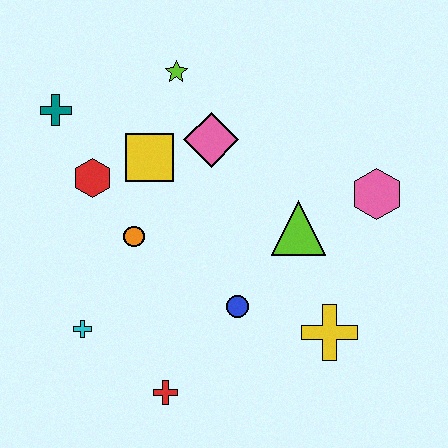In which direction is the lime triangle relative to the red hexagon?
The lime triangle is to the right of the red hexagon.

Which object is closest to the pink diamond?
The yellow square is closest to the pink diamond.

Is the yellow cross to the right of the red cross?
Yes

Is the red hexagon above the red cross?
Yes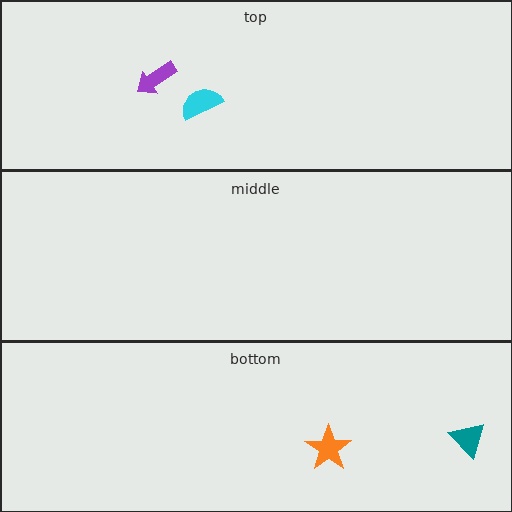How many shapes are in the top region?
2.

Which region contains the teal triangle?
The bottom region.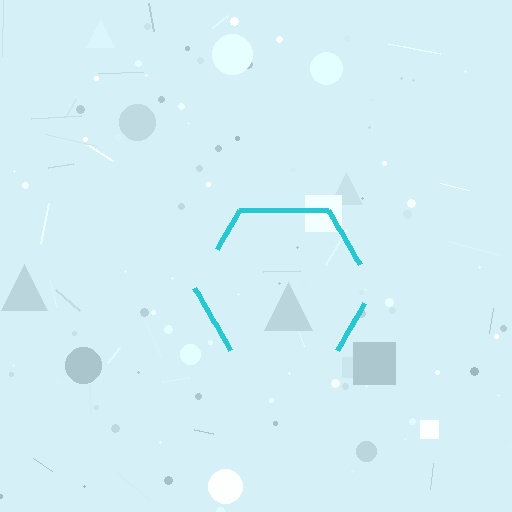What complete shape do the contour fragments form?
The contour fragments form a hexagon.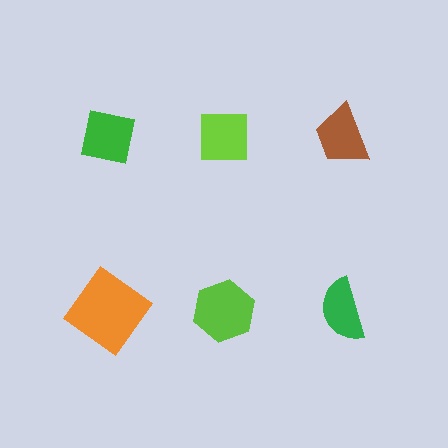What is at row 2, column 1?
An orange diamond.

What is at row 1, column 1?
A green square.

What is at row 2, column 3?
A green semicircle.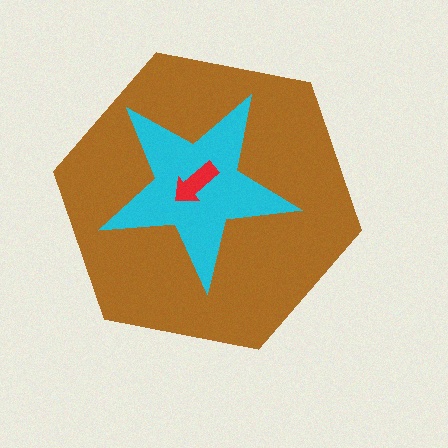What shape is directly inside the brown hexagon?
The cyan star.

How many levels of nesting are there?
3.